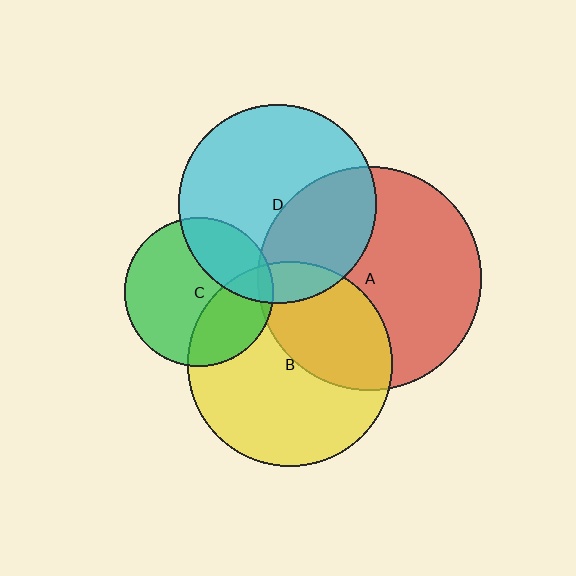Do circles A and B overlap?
Yes.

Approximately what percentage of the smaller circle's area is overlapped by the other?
Approximately 35%.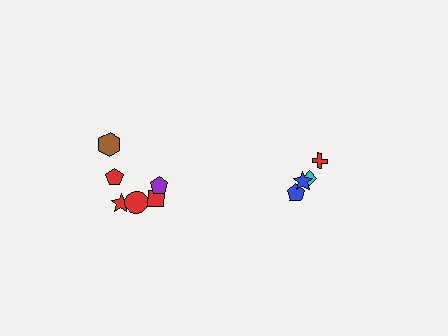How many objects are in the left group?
There are 6 objects.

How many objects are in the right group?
There are 4 objects.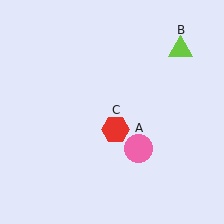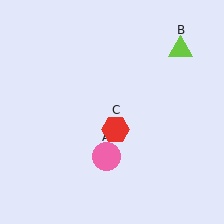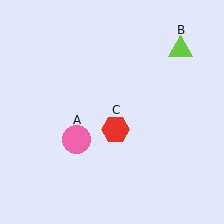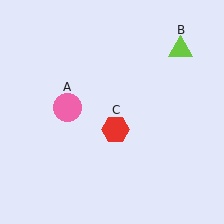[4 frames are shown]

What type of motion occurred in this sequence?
The pink circle (object A) rotated clockwise around the center of the scene.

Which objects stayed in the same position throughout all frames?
Lime triangle (object B) and red hexagon (object C) remained stationary.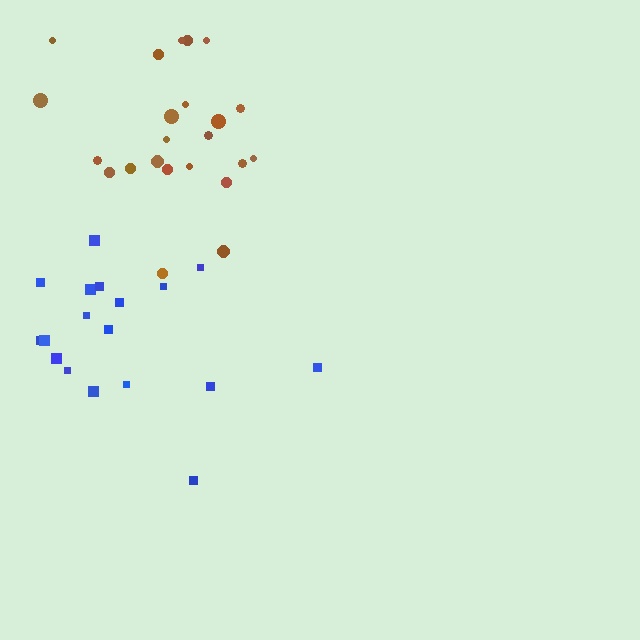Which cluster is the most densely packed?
Brown.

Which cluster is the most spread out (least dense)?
Blue.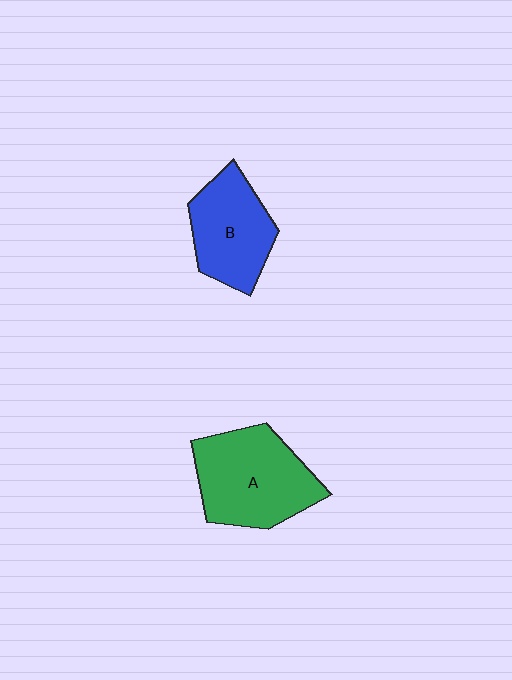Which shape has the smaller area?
Shape B (blue).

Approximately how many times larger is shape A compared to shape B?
Approximately 1.3 times.